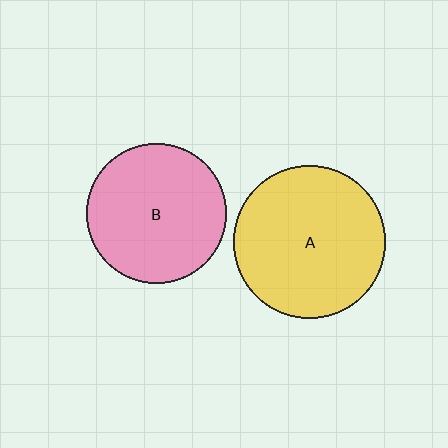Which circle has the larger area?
Circle A (yellow).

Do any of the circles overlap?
No, none of the circles overlap.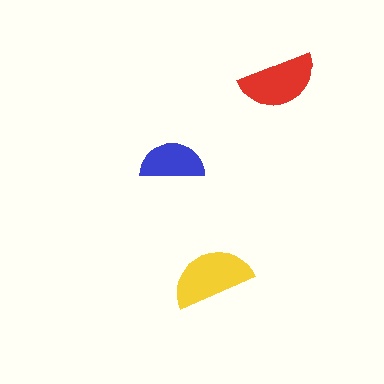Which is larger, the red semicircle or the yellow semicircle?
The yellow one.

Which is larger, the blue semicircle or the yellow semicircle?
The yellow one.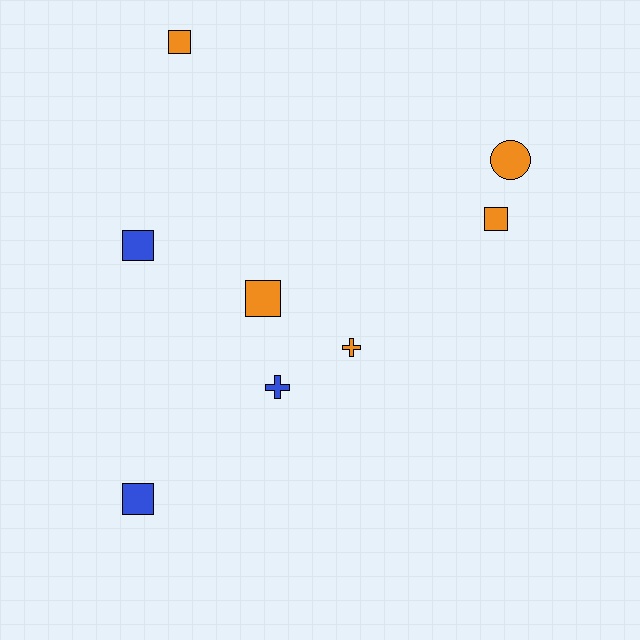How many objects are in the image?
There are 8 objects.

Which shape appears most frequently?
Square, with 5 objects.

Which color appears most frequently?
Orange, with 5 objects.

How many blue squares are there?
There are 2 blue squares.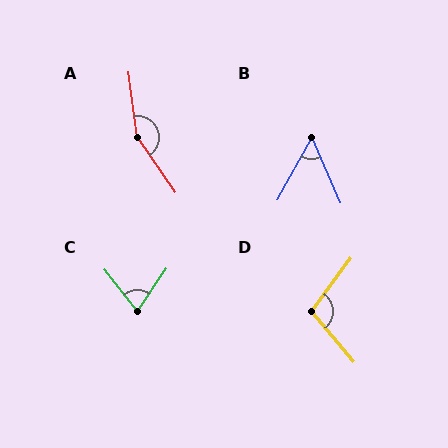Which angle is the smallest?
B, at approximately 52 degrees.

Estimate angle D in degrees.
Approximately 103 degrees.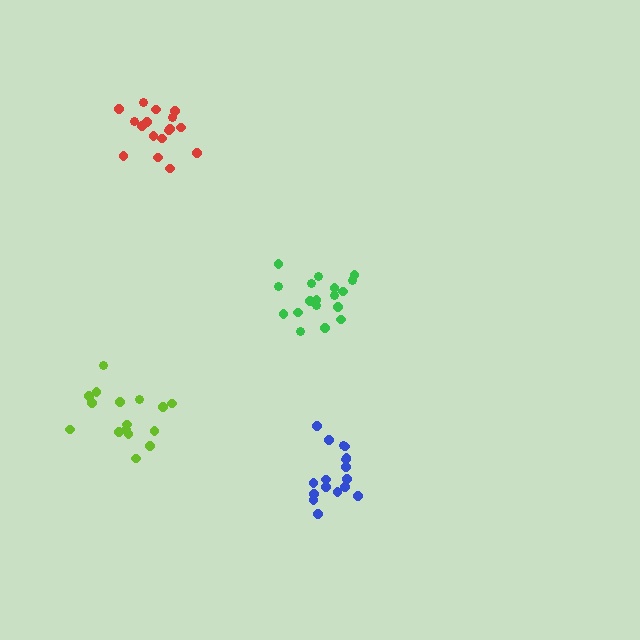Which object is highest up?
The red cluster is topmost.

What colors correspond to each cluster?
The clusters are colored: green, red, lime, blue.